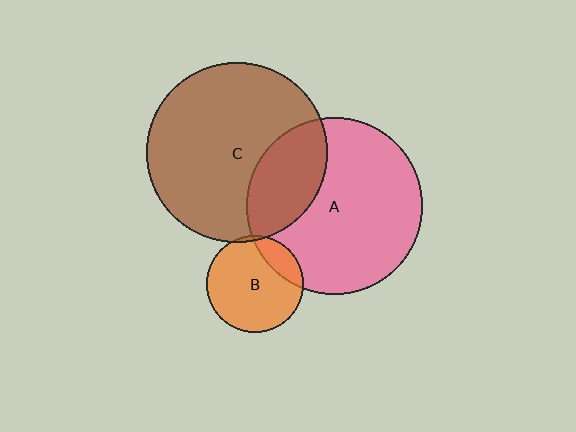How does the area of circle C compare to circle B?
Approximately 3.4 times.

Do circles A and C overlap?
Yes.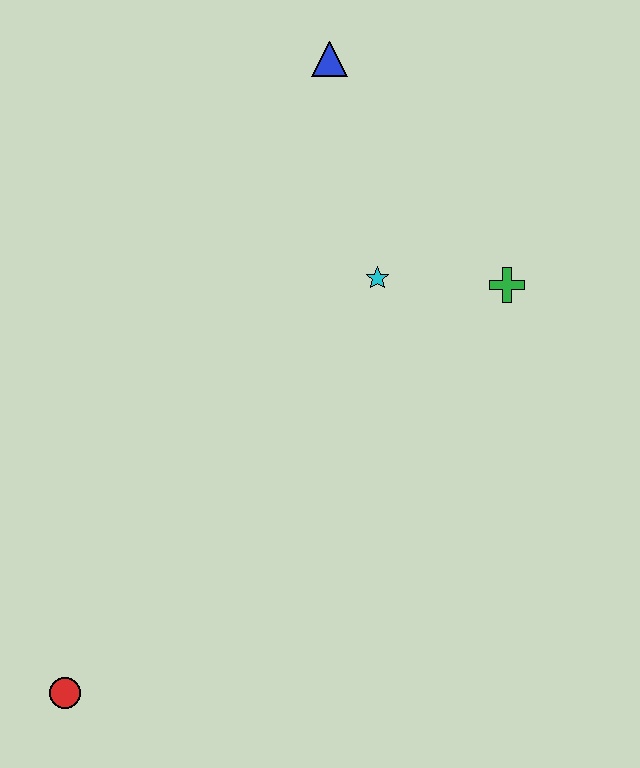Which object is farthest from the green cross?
The red circle is farthest from the green cross.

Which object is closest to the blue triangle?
The cyan star is closest to the blue triangle.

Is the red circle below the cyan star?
Yes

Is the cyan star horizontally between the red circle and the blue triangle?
No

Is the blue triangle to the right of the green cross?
No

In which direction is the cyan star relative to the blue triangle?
The cyan star is below the blue triangle.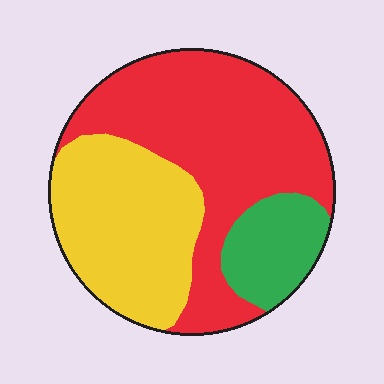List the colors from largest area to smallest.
From largest to smallest: red, yellow, green.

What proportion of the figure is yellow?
Yellow takes up about one third (1/3) of the figure.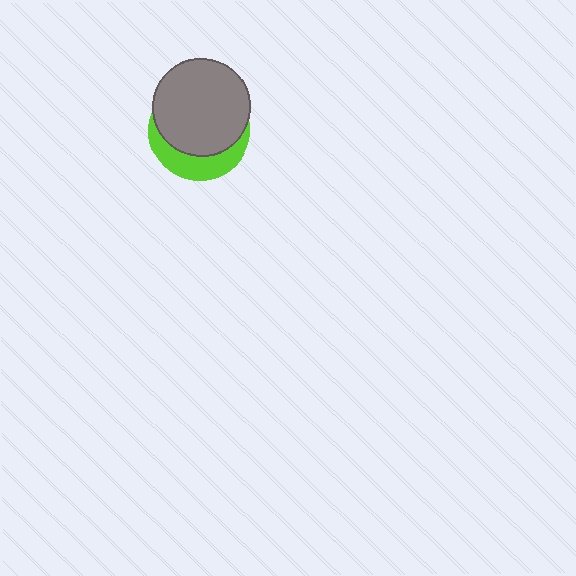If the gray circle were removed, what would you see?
You would see the complete lime circle.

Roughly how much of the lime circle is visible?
A small part of it is visible (roughly 31%).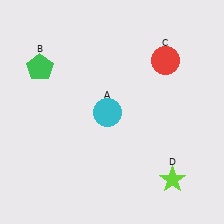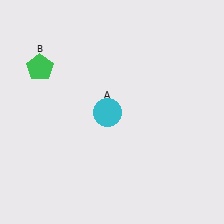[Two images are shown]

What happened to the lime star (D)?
The lime star (D) was removed in Image 2. It was in the bottom-right area of Image 1.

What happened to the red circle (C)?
The red circle (C) was removed in Image 2. It was in the top-right area of Image 1.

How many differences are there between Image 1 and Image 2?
There are 2 differences between the two images.